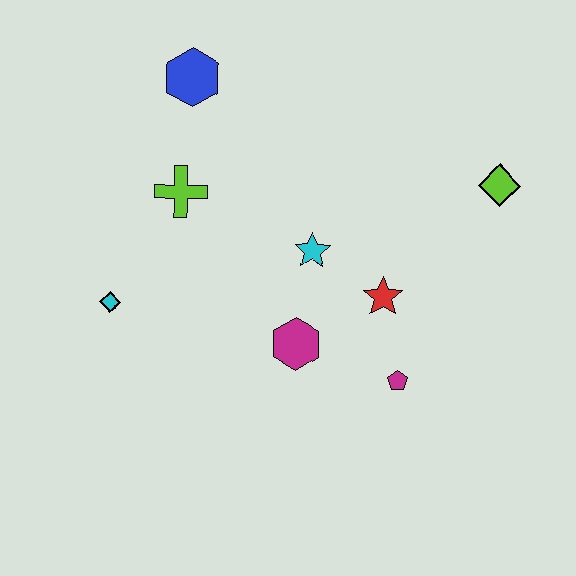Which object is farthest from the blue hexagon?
The magenta pentagon is farthest from the blue hexagon.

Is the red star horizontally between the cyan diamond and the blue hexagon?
No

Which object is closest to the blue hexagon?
The lime cross is closest to the blue hexagon.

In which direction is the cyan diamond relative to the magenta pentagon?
The cyan diamond is to the left of the magenta pentagon.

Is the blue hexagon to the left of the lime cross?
No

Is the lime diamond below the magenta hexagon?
No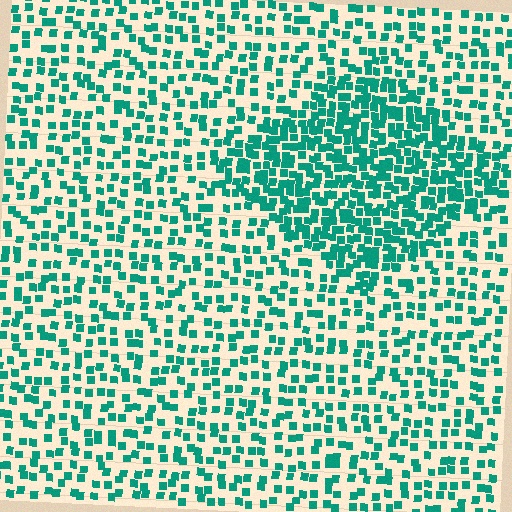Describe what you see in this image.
The image contains small teal elements arranged at two different densities. A diamond-shaped region is visible where the elements are more densely packed than the surrounding area.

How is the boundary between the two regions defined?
The boundary is defined by a change in element density (approximately 2.1x ratio). All elements are the same color, size, and shape.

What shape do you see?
I see a diamond.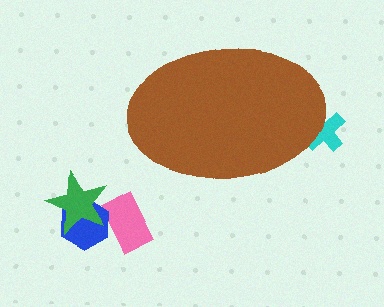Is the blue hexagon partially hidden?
No, the blue hexagon is fully visible.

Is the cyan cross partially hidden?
Yes, the cyan cross is partially hidden behind the brown ellipse.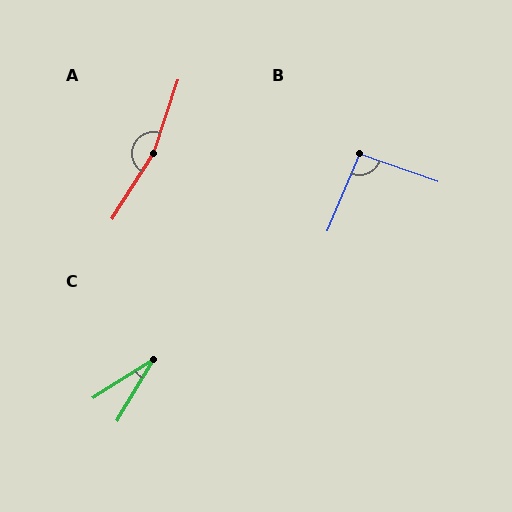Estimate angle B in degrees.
Approximately 93 degrees.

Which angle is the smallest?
C, at approximately 26 degrees.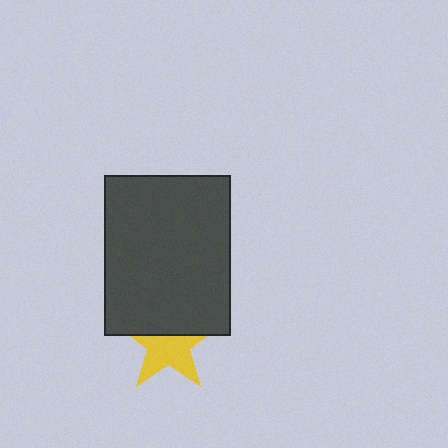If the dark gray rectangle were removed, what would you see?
You would see the complete yellow star.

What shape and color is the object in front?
The object in front is a dark gray rectangle.